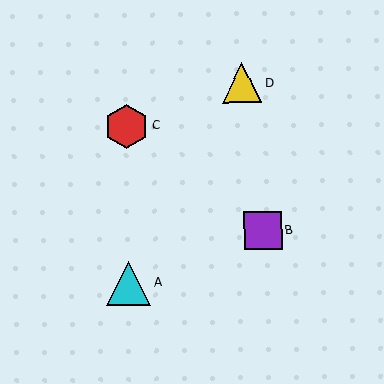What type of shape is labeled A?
Shape A is a cyan triangle.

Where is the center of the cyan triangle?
The center of the cyan triangle is at (129, 283).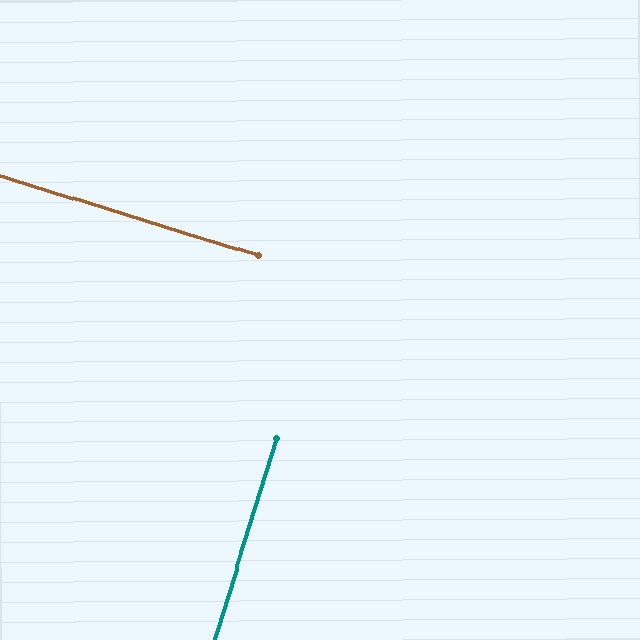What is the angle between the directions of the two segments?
Approximately 90 degrees.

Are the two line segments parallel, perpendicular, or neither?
Perpendicular — they meet at approximately 90°.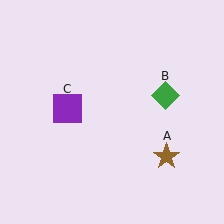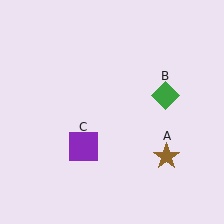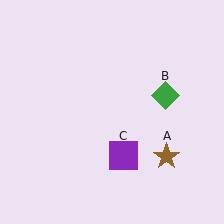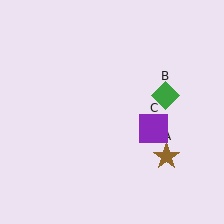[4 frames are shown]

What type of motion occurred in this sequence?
The purple square (object C) rotated counterclockwise around the center of the scene.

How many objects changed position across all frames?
1 object changed position: purple square (object C).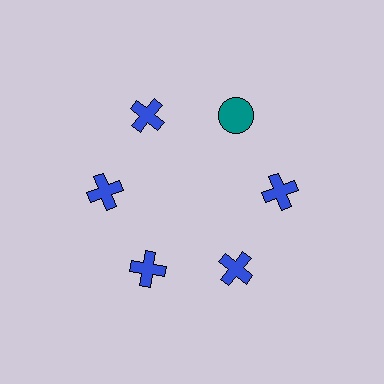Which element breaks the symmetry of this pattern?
The teal circle at roughly the 1 o'clock position breaks the symmetry. All other shapes are blue crosses.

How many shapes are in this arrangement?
There are 6 shapes arranged in a ring pattern.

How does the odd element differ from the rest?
It differs in both color (teal instead of blue) and shape (circle instead of cross).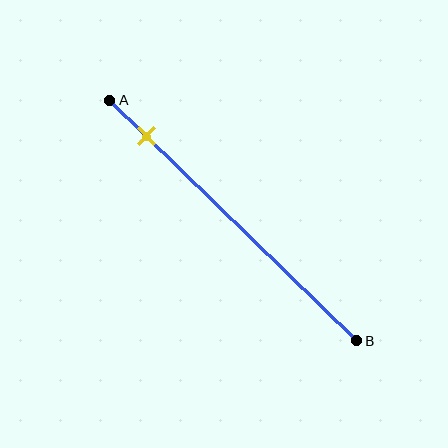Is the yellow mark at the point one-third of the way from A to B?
No, the mark is at about 15% from A, not at the 33% one-third point.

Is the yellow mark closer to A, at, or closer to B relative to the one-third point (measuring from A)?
The yellow mark is closer to point A than the one-third point of segment AB.